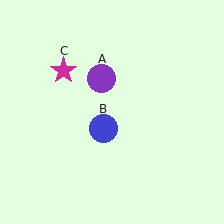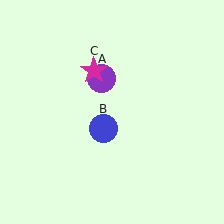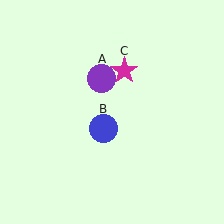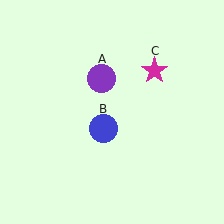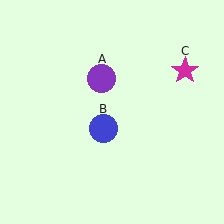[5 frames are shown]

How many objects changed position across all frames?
1 object changed position: magenta star (object C).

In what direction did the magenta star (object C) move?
The magenta star (object C) moved right.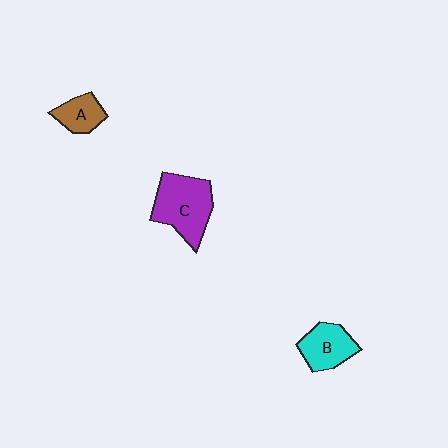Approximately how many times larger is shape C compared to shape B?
Approximately 1.5 times.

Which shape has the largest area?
Shape C (purple).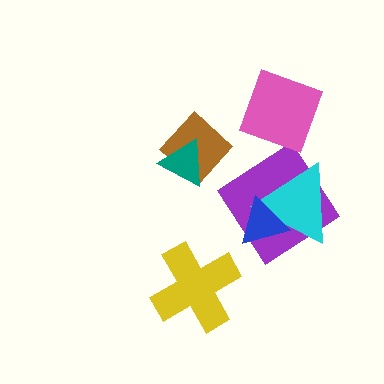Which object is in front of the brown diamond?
The teal triangle is in front of the brown diamond.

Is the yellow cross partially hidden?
No, no other shape covers it.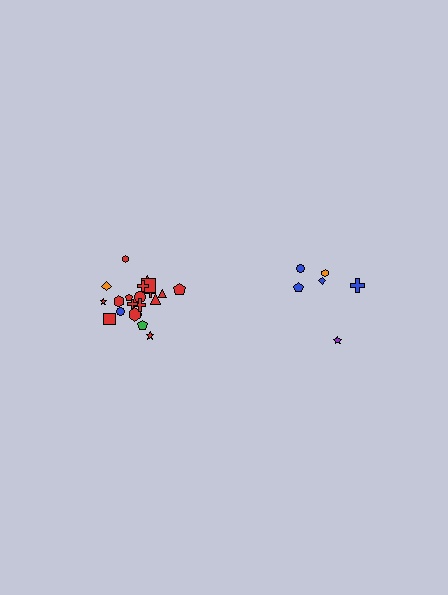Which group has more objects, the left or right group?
The left group.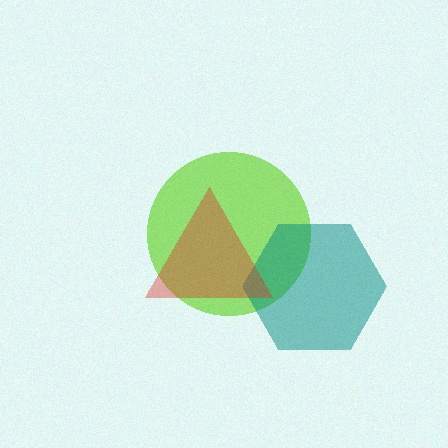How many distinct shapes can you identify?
There are 3 distinct shapes: a lime circle, a teal hexagon, a red triangle.